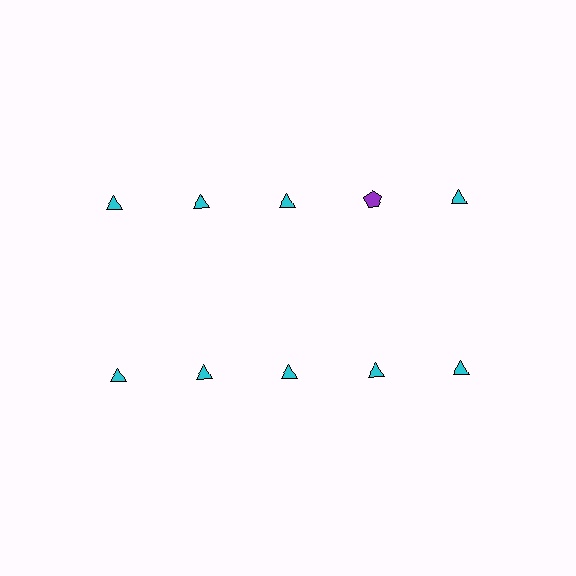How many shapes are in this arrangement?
There are 10 shapes arranged in a grid pattern.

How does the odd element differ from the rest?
It differs in both color (purple instead of cyan) and shape (pentagon instead of triangle).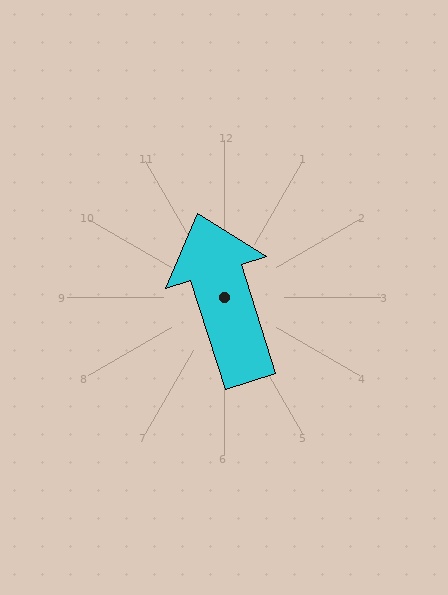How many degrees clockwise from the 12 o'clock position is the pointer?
Approximately 343 degrees.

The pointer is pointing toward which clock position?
Roughly 11 o'clock.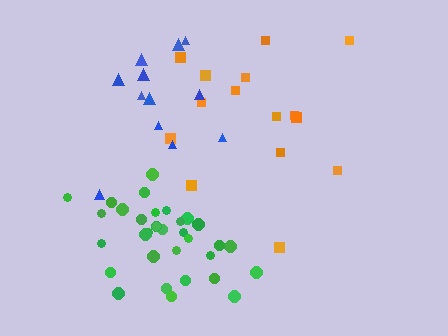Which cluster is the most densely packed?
Green.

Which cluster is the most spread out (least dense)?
Orange.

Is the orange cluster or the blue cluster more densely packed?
Blue.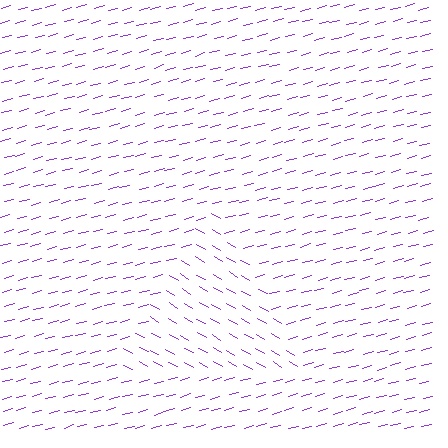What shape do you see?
I see a triangle.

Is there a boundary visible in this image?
Yes, there is a texture boundary formed by a change in line orientation.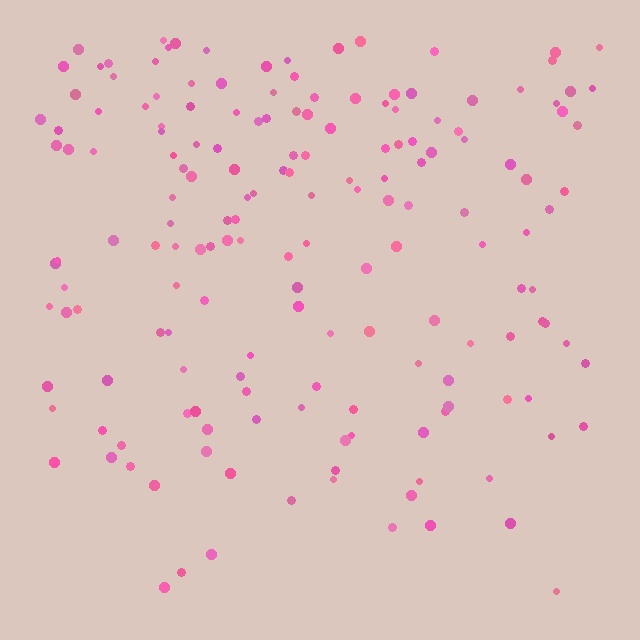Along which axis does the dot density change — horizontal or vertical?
Vertical.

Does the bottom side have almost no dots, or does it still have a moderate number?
Still a moderate number, just noticeably fewer than the top.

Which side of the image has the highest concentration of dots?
The top.